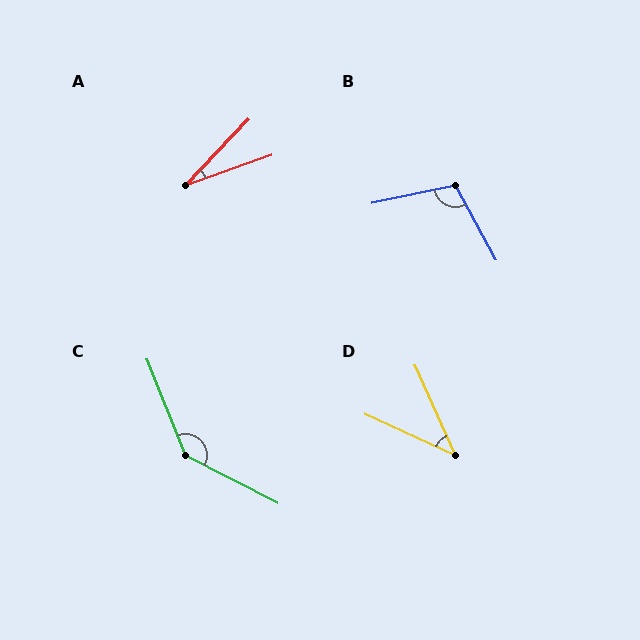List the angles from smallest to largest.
A (27°), D (41°), B (107°), C (139°).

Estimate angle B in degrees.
Approximately 107 degrees.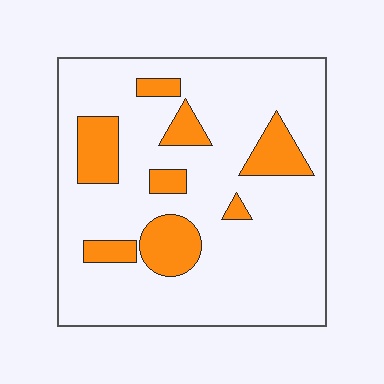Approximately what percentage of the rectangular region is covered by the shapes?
Approximately 20%.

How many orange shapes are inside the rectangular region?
8.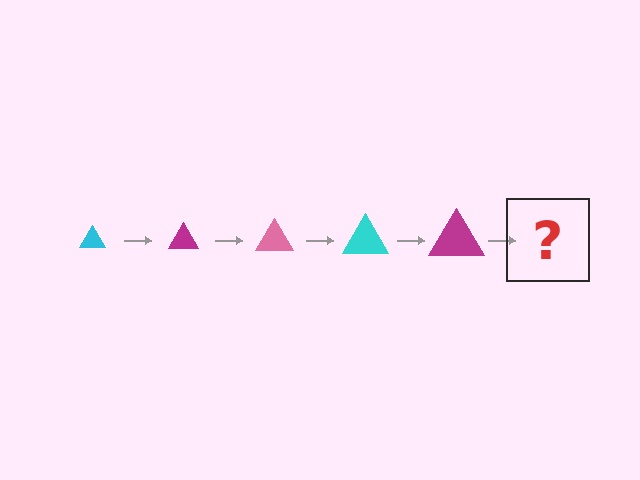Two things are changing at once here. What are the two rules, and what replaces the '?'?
The two rules are that the triangle grows larger each step and the color cycles through cyan, magenta, and pink. The '?' should be a pink triangle, larger than the previous one.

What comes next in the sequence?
The next element should be a pink triangle, larger than the previous one.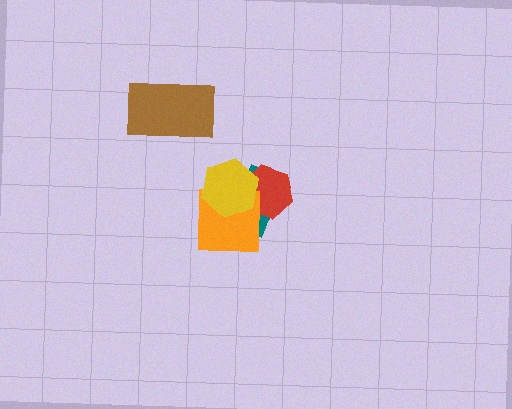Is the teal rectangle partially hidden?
Yes, it is partially covered by another shape.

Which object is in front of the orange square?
The yellow hexagon is in front of the orange square.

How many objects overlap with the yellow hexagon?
3 objects overlap with the yellow hexagon.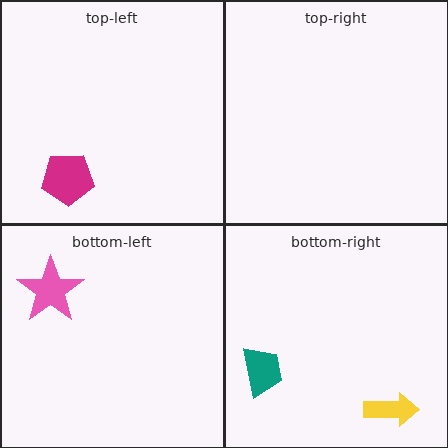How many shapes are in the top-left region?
1.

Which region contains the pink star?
The bottom-left region.